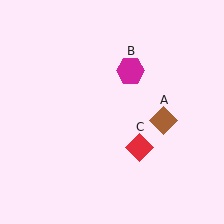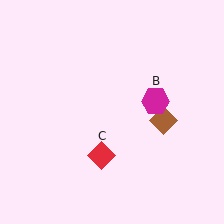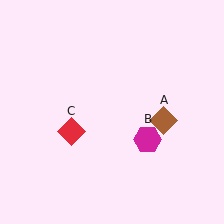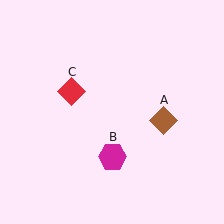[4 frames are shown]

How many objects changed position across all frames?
2 objects changed position: magenta hexagon (object B), red diamond (object C).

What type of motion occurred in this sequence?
The magenta hexagon (object B), red diamond (object C) rotated clockwise around the center of the scene.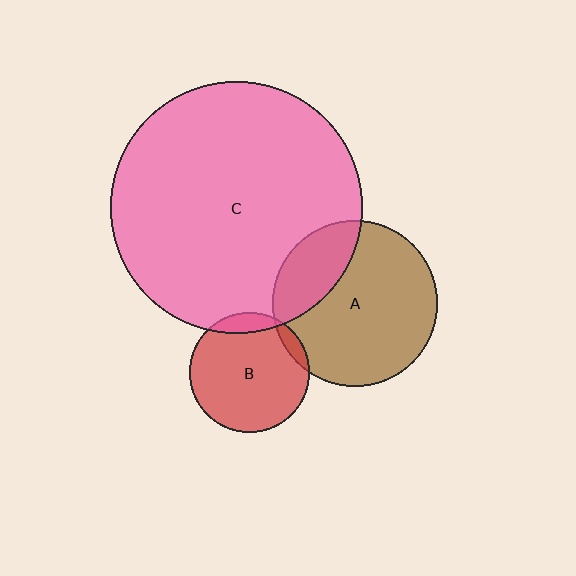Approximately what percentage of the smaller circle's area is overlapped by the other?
Approximately 10%.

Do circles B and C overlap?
Yes.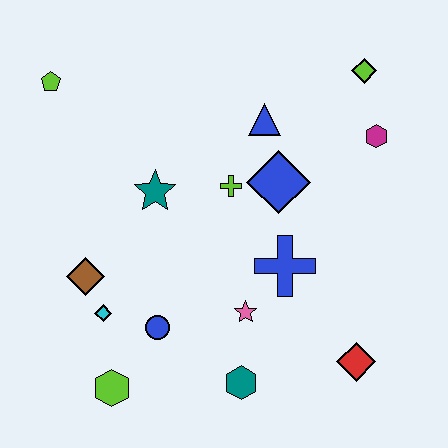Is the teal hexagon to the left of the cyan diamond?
No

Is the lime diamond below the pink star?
No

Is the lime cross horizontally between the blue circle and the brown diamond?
No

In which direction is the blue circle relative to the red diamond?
The blue circle is to the left of the red diamond.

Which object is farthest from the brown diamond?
The lime diamond is farthest from the brown diamond.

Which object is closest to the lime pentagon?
The teal star is closest to the lime pentagon.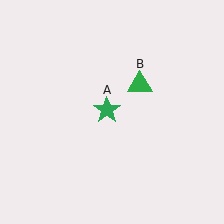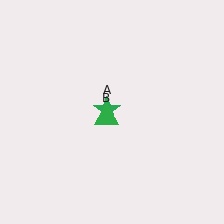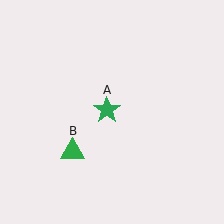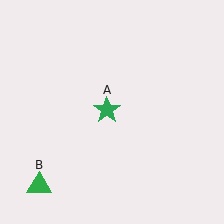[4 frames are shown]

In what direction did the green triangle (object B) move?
The green triangle (object B) moved down and to the left.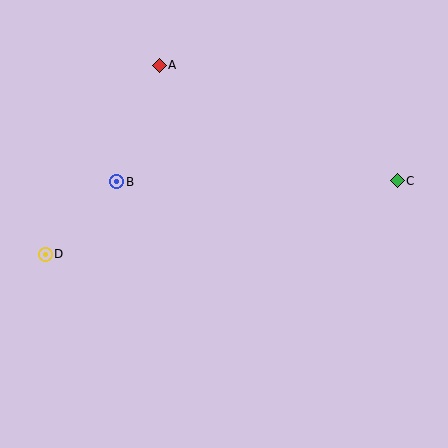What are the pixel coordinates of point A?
Point A is at (159, 65).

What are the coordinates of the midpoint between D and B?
The midpoint between D and B is at (81, 218).